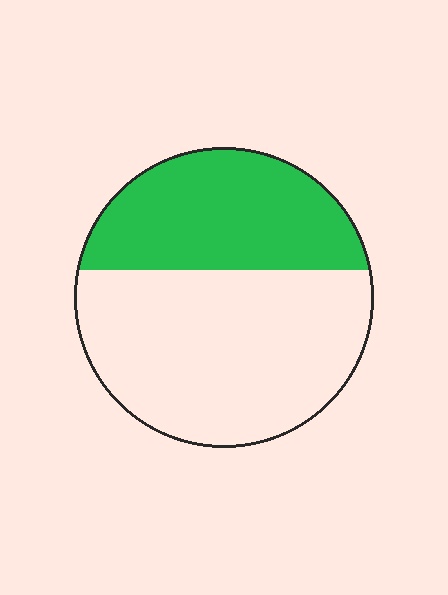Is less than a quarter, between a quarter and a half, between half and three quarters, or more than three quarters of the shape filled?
Between a quarter and a half.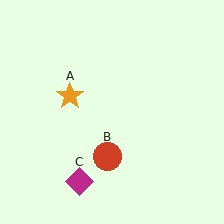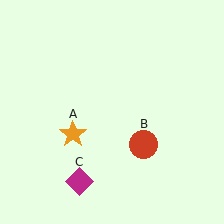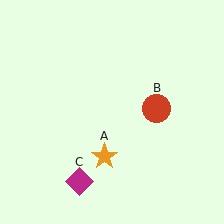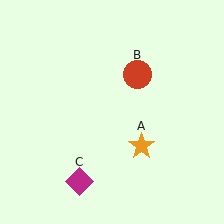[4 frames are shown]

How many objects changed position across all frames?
2 objects changed position: orange star (object A), red circle (object B).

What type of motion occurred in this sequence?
The orange star (object A), red circle (object B) rotated counterclockwise around the center of the scene.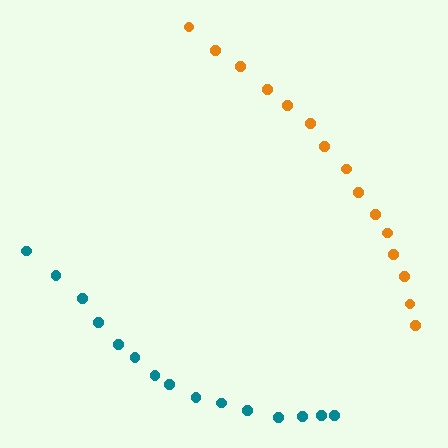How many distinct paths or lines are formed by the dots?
There are 2 distinct paths.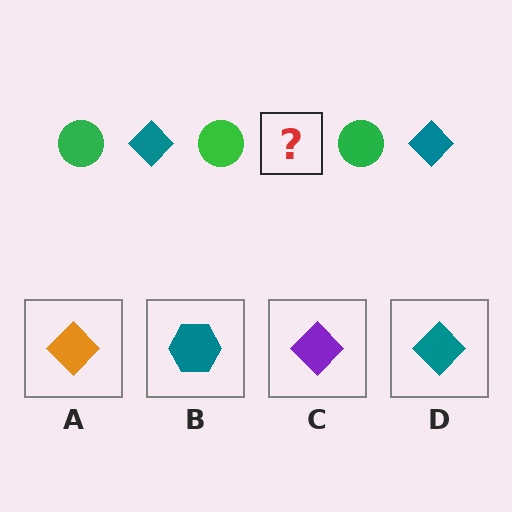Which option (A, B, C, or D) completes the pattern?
D.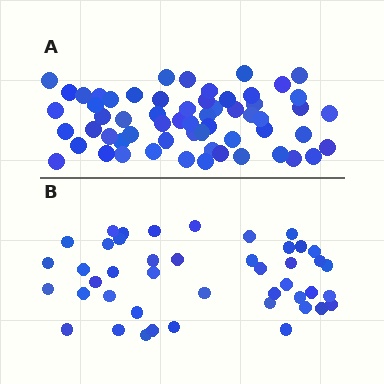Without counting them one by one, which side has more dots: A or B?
Region A (the top region) has more dots.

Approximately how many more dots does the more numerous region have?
Region A has approximately 15 more dots than region B.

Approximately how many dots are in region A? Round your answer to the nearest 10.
About 60 dots.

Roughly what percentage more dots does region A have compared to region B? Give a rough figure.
About 35% more.